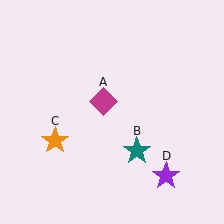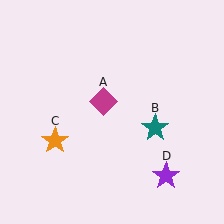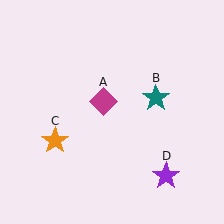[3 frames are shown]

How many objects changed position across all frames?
1 object changed position: teal star (object B).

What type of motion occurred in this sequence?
The teal star (object B) rotated counterclockwise around the center of the scene.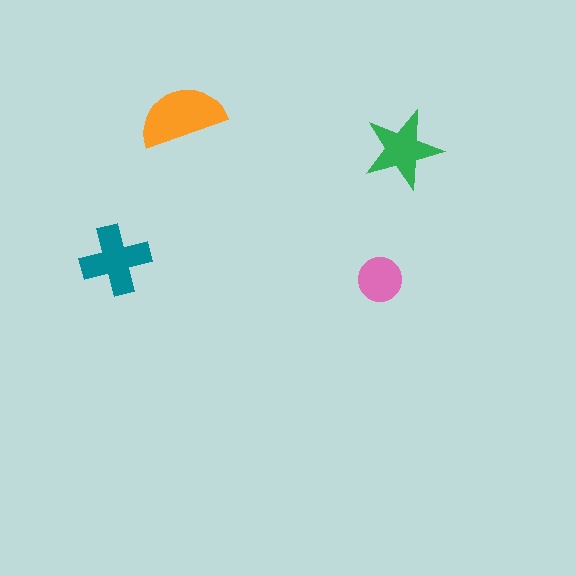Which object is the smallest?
The pink circle.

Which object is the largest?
The orange semicircle.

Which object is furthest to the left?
The teal cross is leftmost.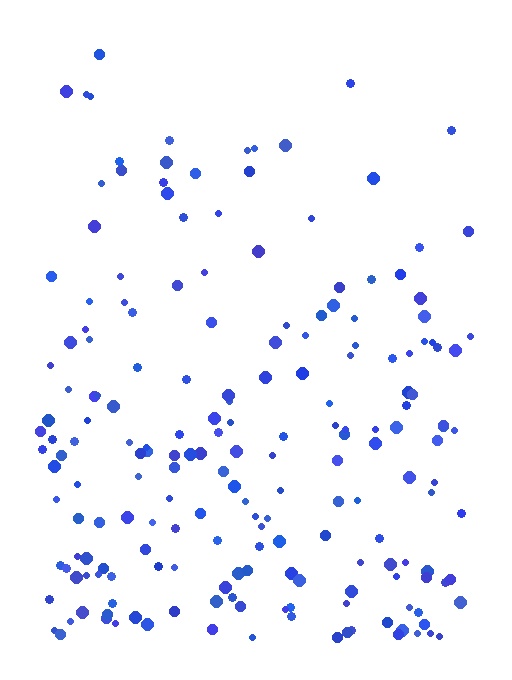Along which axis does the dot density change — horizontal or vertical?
Vertical.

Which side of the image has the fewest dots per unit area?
The top.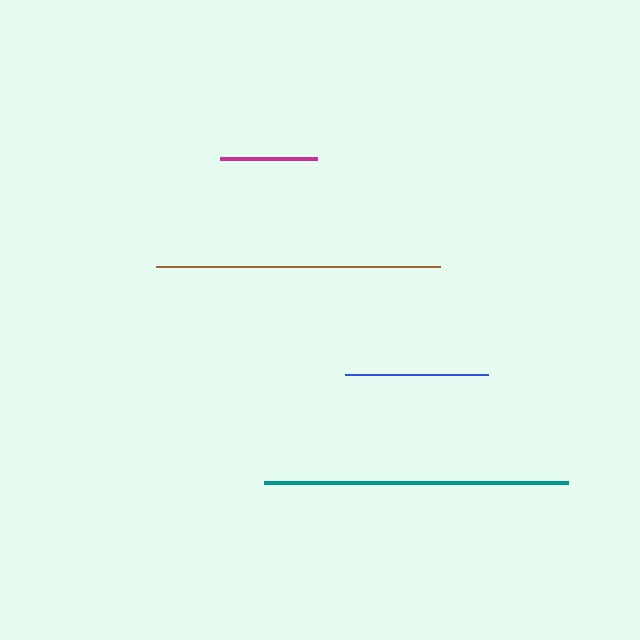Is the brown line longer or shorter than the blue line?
The brown line is longer than the blue line.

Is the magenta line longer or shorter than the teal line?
The teal line is longer than the magenta line.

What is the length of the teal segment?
The teal segment is approximately 304 pixels long.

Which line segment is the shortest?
The magenta line is the shortest at approximately 97 pixels.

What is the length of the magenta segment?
The magenta segment is approximately 97 pixels long.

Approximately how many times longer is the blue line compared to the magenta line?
The blue line is approximately 1.5 times the length of the magenta line.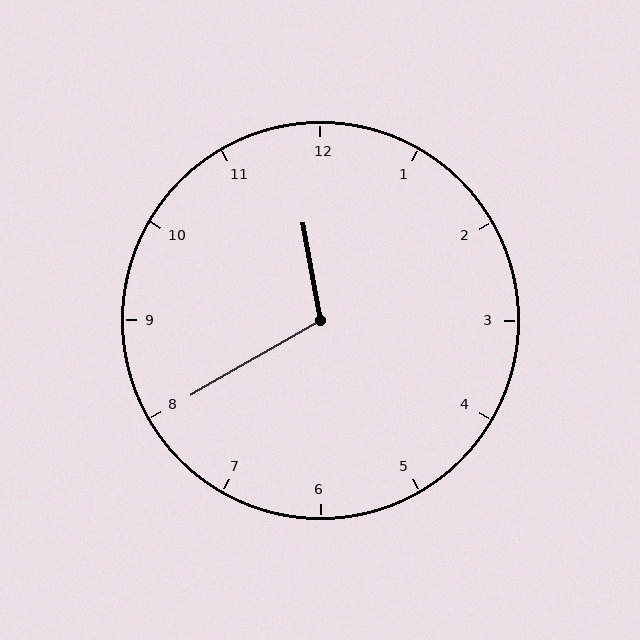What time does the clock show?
11:40.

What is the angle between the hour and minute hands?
Approximately 110 degrees.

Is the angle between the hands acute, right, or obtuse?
It is obtuse.